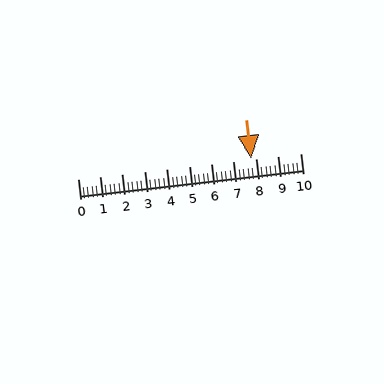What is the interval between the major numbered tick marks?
The major tick marks are spaced 1 units apart.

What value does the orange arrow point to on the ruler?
The orange arrow points to approximately 7.8.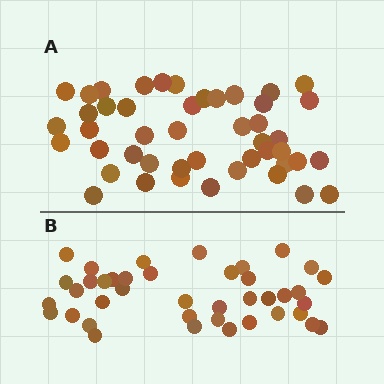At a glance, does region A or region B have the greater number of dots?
Region A (the top region) has more dots.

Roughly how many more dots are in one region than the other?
Region A has about 6 more dots than region B.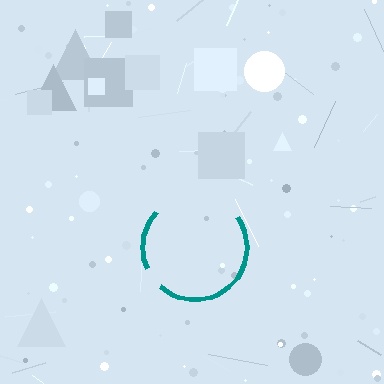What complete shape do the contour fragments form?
The contour fragments form a circle.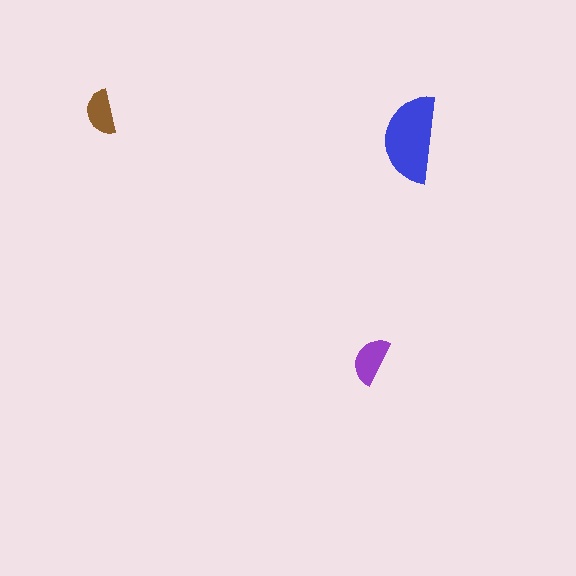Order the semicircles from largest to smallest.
the blue one, the purple one, the brown one.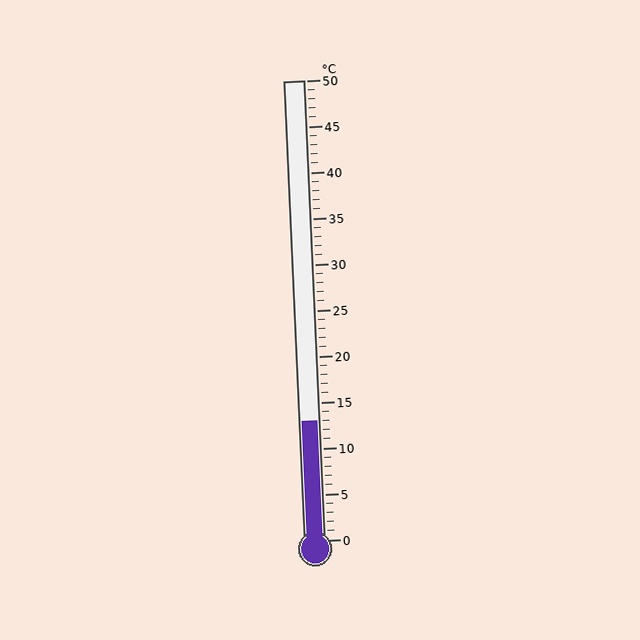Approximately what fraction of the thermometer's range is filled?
The thermometer is filled to approximately 25% of its range.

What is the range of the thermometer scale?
The thermometer scale ranges from 0°C to 50°C.